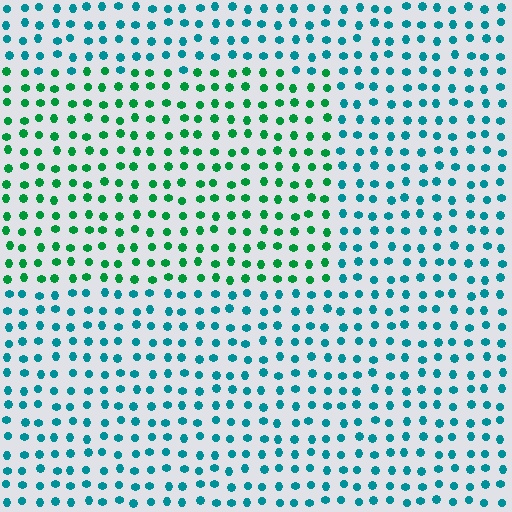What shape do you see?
I see a rectangle.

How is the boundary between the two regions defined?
The boundary is defined purely by a slight shift in hue (about 41 degrees). Spacing, size, and orientation are identical on both sides.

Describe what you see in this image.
The image is filled with small teal elements in a uniform arrangement. A rectangle-shaped region is visible where the elements are tinted to a slightly different hue, forming a subtle color boundary.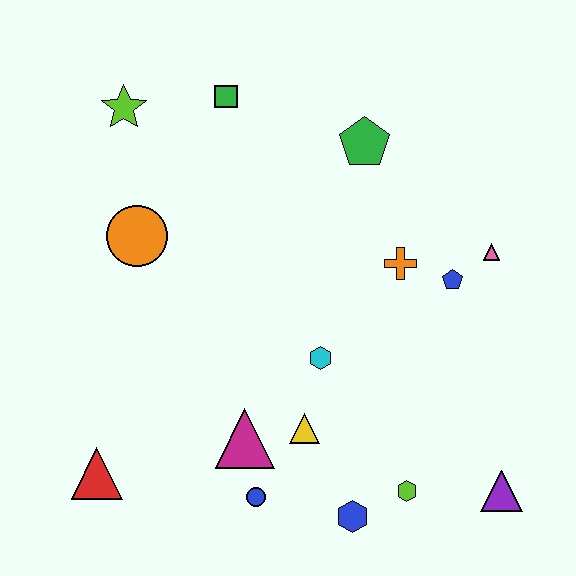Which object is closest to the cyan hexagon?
The yellow triangle is closest to the cyan hexagon.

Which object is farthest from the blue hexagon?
The lime star is farthest from the blue hexagon.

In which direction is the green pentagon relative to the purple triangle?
The green pentagon is above the purple triangle.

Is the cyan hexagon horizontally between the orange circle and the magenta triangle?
No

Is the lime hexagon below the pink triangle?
Yes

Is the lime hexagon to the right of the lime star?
Yes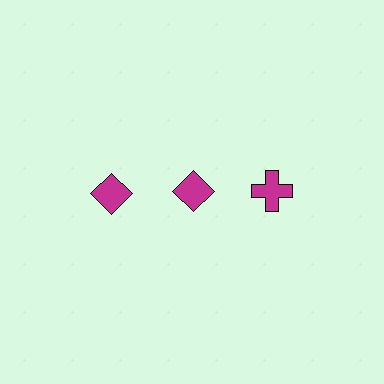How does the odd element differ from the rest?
It has a different shape: cross instead of diamond.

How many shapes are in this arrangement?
There are 3 shapes arranged in a grid pattern.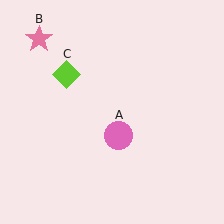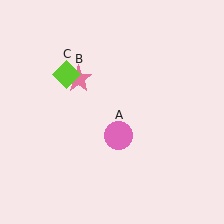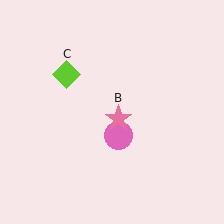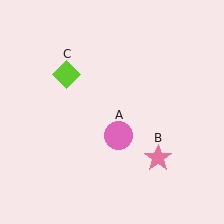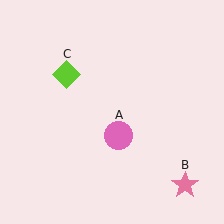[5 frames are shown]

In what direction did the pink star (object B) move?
The pink star (object B) moved down and to the right.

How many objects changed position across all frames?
1 object changed position: pink star (object B).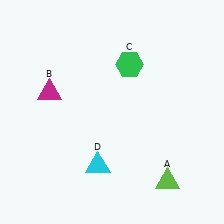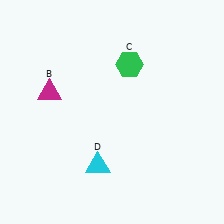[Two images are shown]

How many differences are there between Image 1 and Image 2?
There is 1 difference between the two images.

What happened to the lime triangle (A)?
The lime triangle (A) was removed in Image 2. It was in the bottom-right area of Image 1.